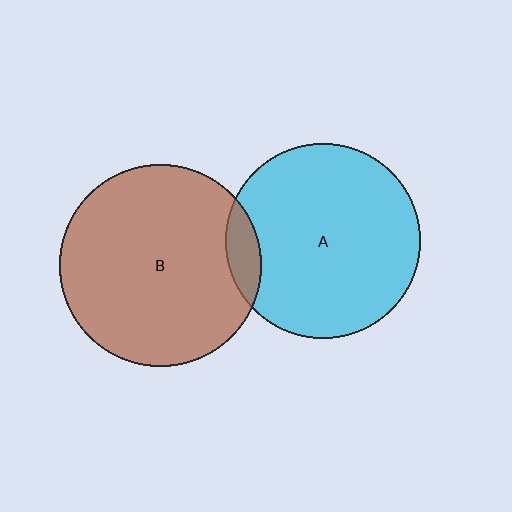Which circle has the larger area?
Circle B (brown).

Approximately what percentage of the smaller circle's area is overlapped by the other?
Approximately 10%.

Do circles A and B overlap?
Yes.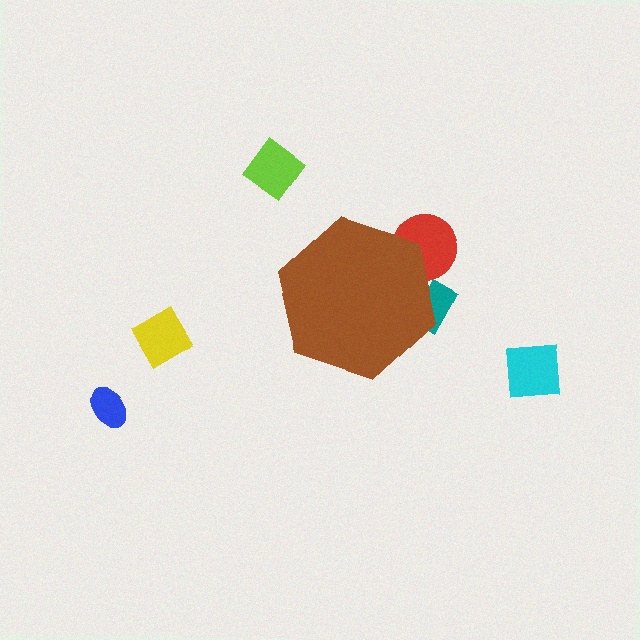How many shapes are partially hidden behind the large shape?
2 shapes are partially hidden.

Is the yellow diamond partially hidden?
No, the yellow diamond is fully visible.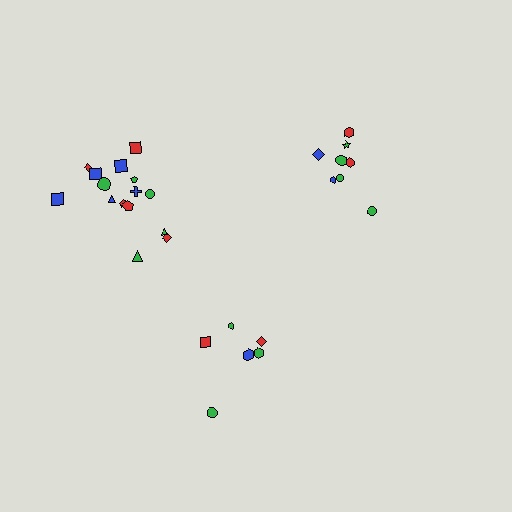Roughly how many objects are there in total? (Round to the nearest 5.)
Roughly 30 objects in total.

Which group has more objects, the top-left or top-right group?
The top-left group.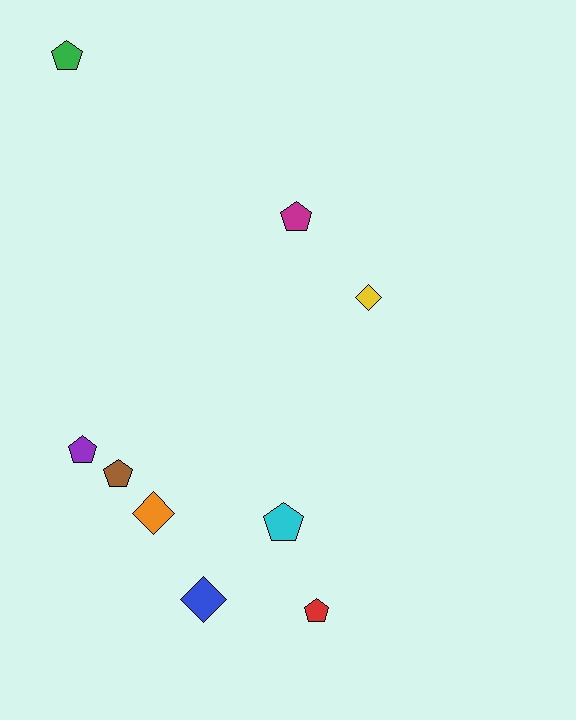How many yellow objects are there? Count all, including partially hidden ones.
There is 1 yellow object.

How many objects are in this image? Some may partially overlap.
There are 9 objects.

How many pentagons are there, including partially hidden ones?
There are 6 pentagons.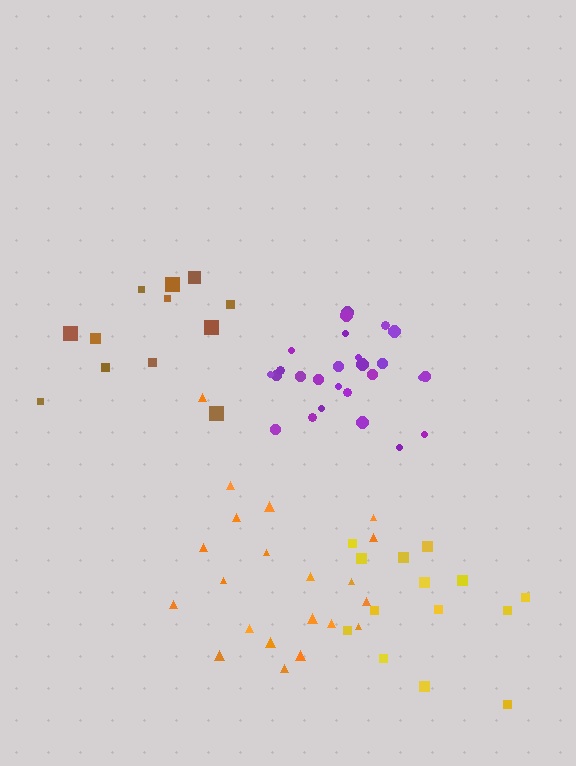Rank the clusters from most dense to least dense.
purple, orange, yellow, brown.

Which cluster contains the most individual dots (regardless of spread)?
Purple (27).